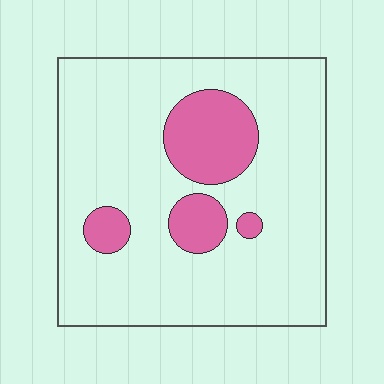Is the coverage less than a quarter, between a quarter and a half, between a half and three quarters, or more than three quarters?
Less than a quarter.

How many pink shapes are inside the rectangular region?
4.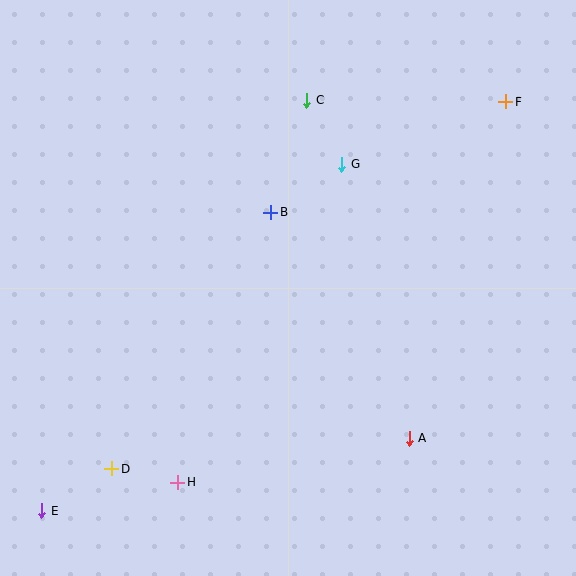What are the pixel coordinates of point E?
Point E is at (42, 511).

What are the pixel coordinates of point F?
Point F is at (506, 102).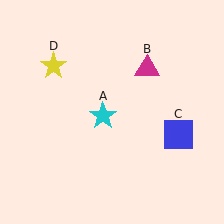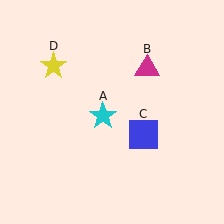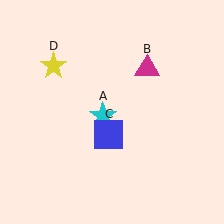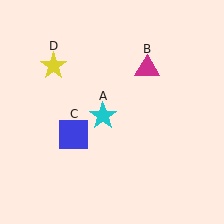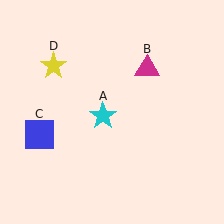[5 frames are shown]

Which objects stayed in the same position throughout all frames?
Cyan star (object A) and magenta triangle (object B) and yellow star (object D) remained stationary.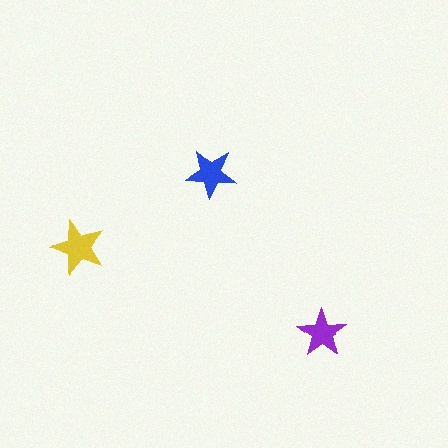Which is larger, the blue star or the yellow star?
The yellow one.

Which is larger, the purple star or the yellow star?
The yellow one.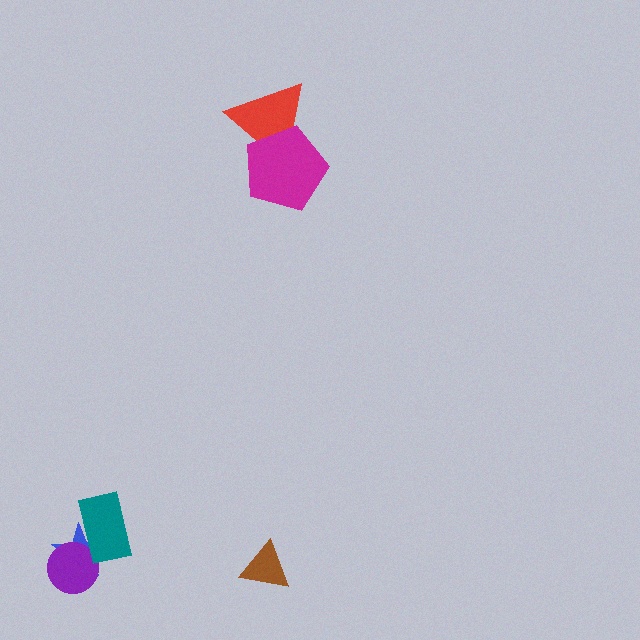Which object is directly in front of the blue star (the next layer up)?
The purple circle is directly in front of the blue star.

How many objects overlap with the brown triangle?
0 objects overlap with the brown triangle.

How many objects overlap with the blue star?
2 objects overlap with the blue star.